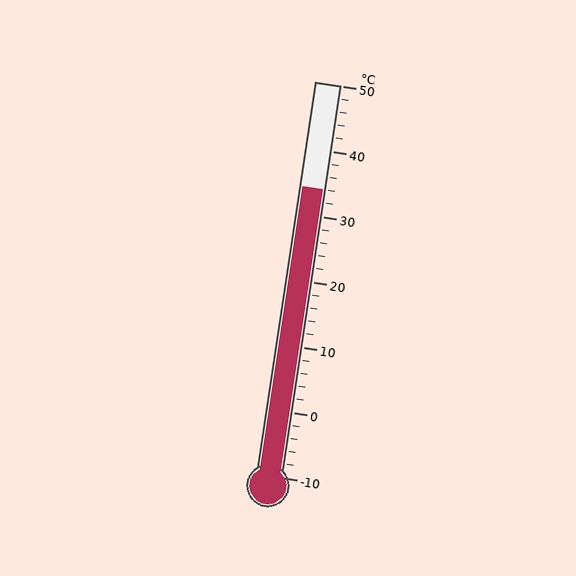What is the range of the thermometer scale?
The thermometer scale ranges from -10°C to 50°C.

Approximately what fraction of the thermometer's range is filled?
The thermometer is filled to approximately 75% of its range.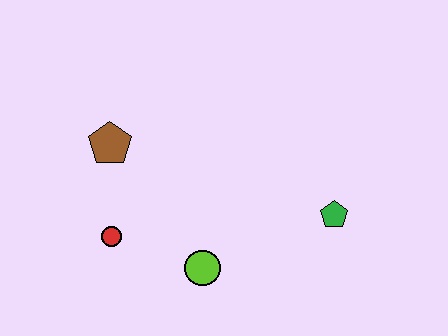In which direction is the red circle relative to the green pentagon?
The red circle is to the left of the green pentagon.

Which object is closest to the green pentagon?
The lime circle is closest to the green pentagon.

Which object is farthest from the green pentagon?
The brown pentagon is farthest from the green pentagon.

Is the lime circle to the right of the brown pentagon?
Yes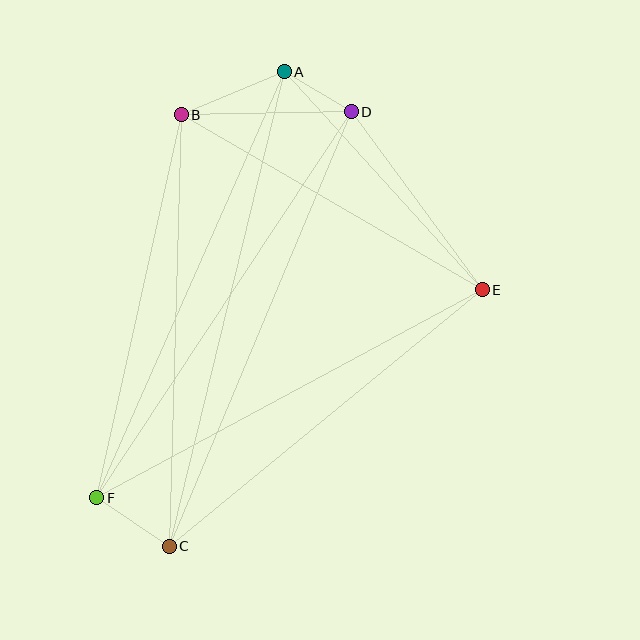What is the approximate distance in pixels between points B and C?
The distance between B and C is approximately 432 pixels.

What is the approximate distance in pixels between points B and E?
The distance between B and E is approximately 348 pixels.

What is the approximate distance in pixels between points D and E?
The distance between D and E is approximately 221 pixels.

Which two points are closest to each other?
Points A and D are closest to each other.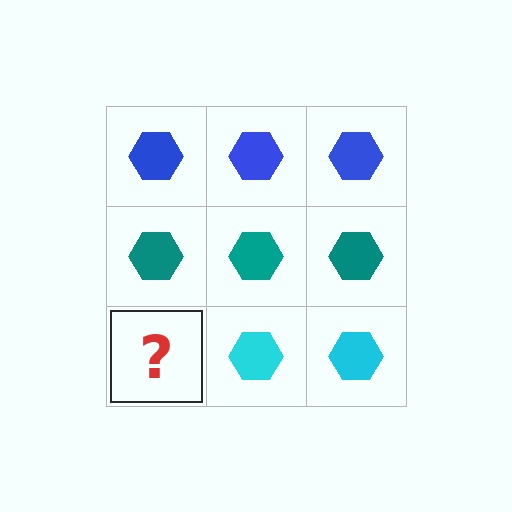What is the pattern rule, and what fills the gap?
The rule is that each row has a consistent color. The gap should be filled with a cyan hexagon.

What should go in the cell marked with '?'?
The missing cell should contain a cyan hexagon.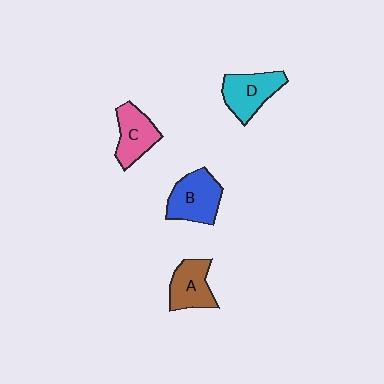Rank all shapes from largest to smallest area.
From largest to smallest: B (blue), D (cyan), A (brown), C (pink).